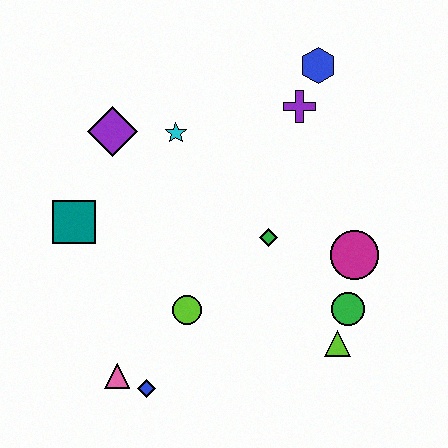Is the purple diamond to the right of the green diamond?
No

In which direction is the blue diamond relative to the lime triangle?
The blue diamond is to the left of the lime triangle.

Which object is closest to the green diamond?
The magenta circle is closest to the green diamond.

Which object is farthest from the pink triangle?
The blue hexagon is farthest from the pink triangle.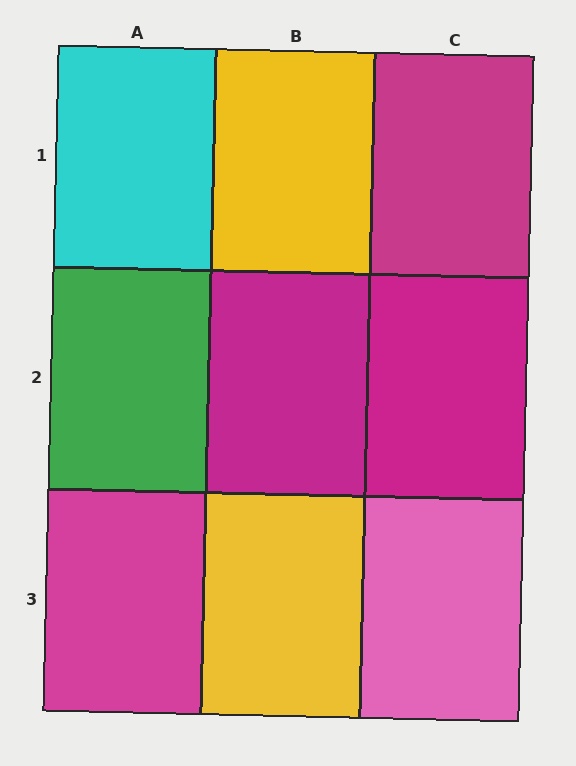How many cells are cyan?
1 cell is cyan.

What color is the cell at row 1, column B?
Yellow.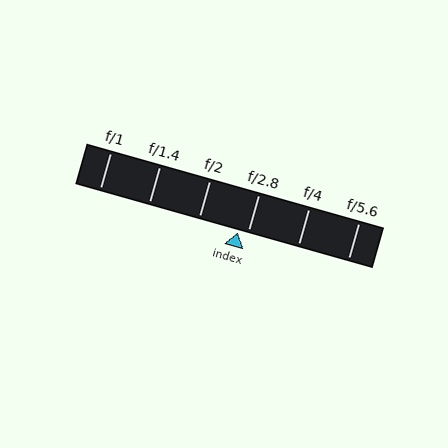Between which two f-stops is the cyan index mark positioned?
The index mark is between f/2 and f/2.8.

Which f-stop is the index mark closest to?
The index mark is closest to f/2.8.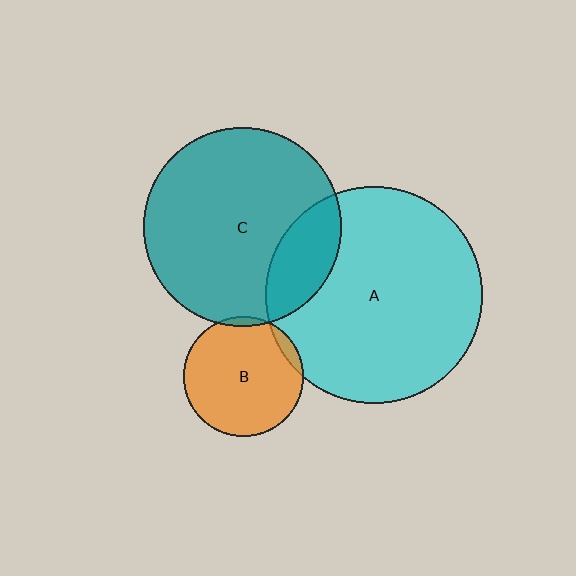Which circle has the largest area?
Circle A (cyan).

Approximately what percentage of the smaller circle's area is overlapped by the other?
Approximately 20%.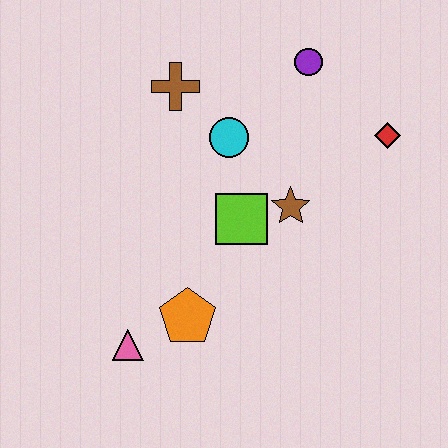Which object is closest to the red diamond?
The purple circle is closest to the red diamond.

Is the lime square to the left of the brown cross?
No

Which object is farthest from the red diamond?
The pink triangle is farthest from the red diamond.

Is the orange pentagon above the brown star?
No